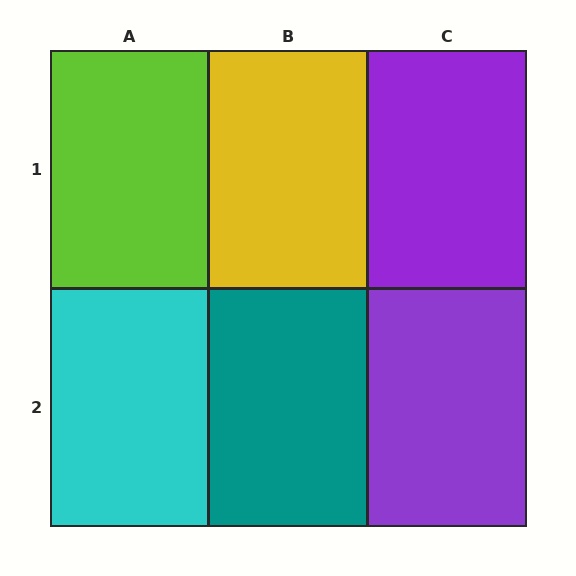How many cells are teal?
1 cell is teal.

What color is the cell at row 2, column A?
Cyan.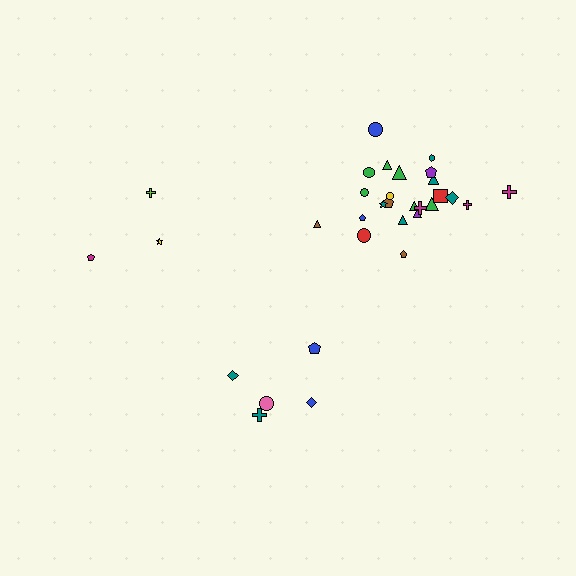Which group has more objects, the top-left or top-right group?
The top-right group.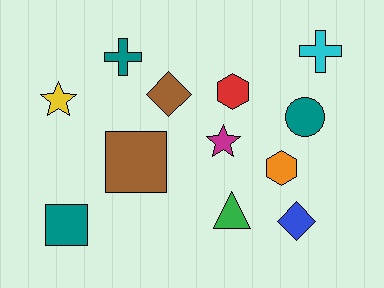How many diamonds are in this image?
There are 2 diamonds.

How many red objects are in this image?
There is 1 red object.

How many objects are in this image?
There are 12 objects.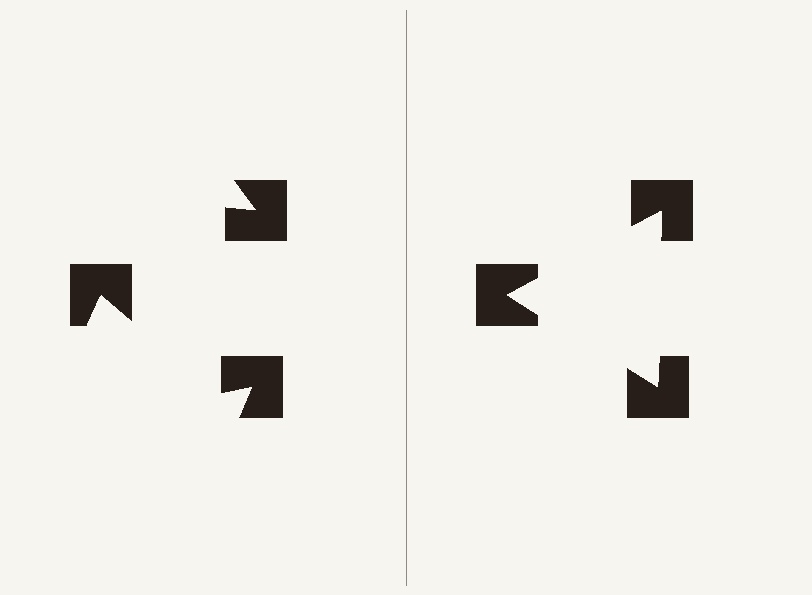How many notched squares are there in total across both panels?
6 — 3 on each side.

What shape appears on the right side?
An illusory triangle.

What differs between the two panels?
The notched squares are positioned identically on both sides; only the wedge orientations differ. On the right they align to a triangle; on the left they are misaligned.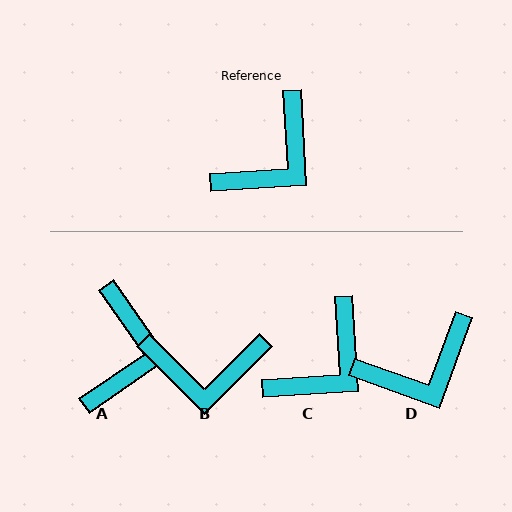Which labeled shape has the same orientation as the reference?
C.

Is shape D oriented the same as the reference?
No, it is off by about 24 degrees.